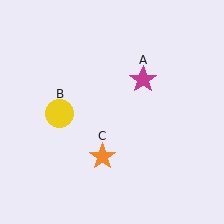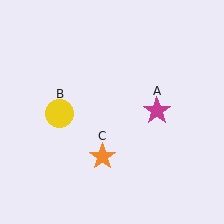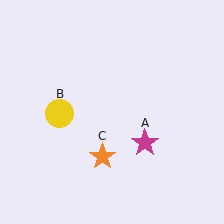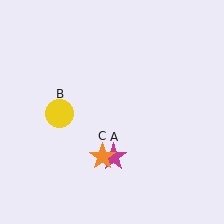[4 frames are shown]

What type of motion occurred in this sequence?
The magenta star (object A) rotated clockwise around the center of the scene.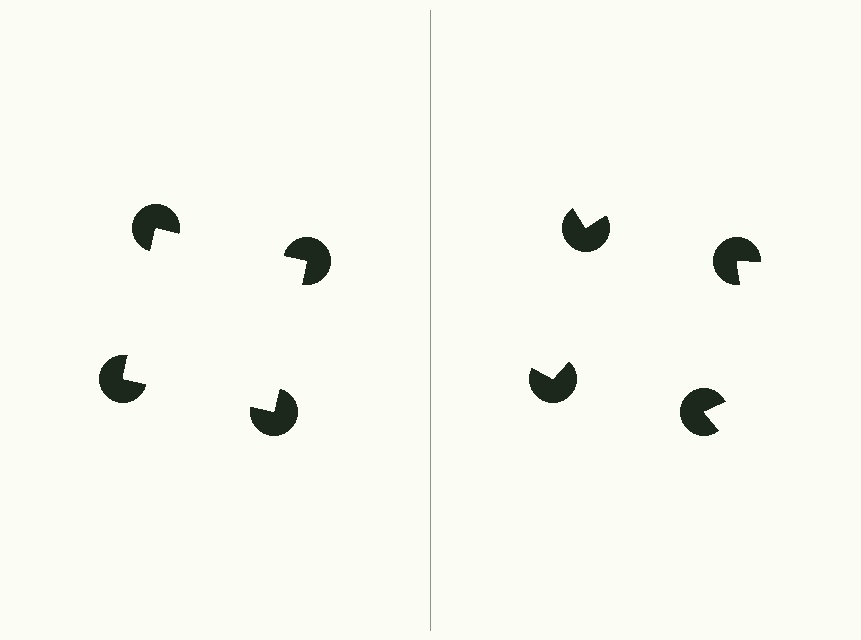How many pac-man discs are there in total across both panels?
8 — 4 on each side.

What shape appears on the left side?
An illusory square.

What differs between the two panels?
The pac-man discs are positioned identically on both sides; only the wedge orientations differ. On the left they align to a square; on the right they are misaligned.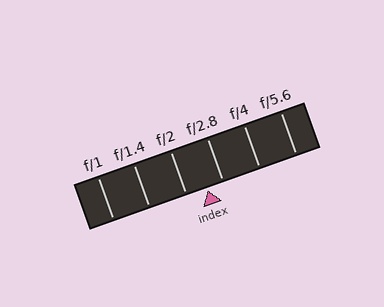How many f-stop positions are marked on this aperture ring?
There are 6 f-stop positions marked.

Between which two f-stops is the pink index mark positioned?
The index mark is between f/2 and f/2.8.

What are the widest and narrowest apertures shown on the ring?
The widest aperture shown is f/1 and the narrowest is f/5.6.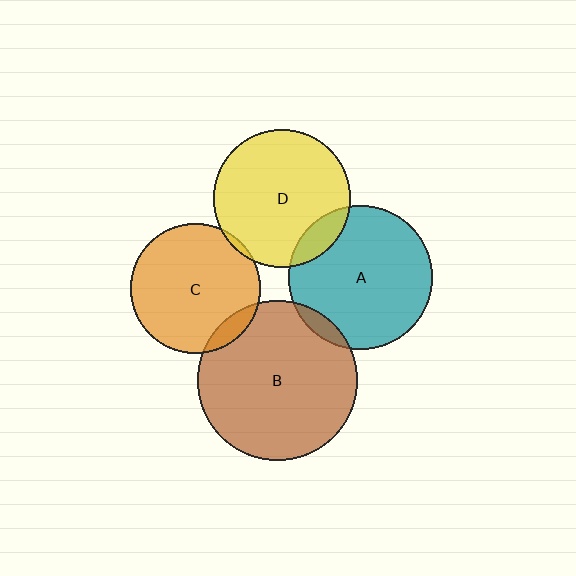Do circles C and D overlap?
Yes.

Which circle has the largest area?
Circle B (brown).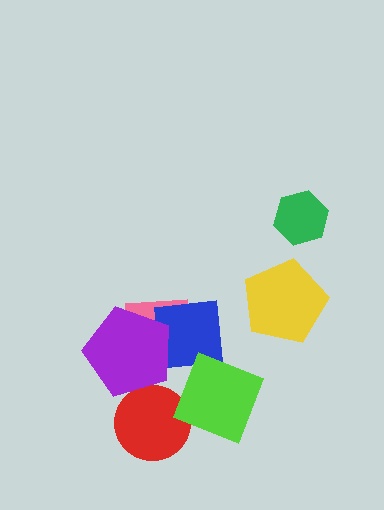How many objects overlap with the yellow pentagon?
0 objects overlap with the yellow pentagon.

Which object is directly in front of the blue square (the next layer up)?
The purple pentagon is directly in front of the blue square.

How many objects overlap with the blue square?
3 objects overlap with the blue square.